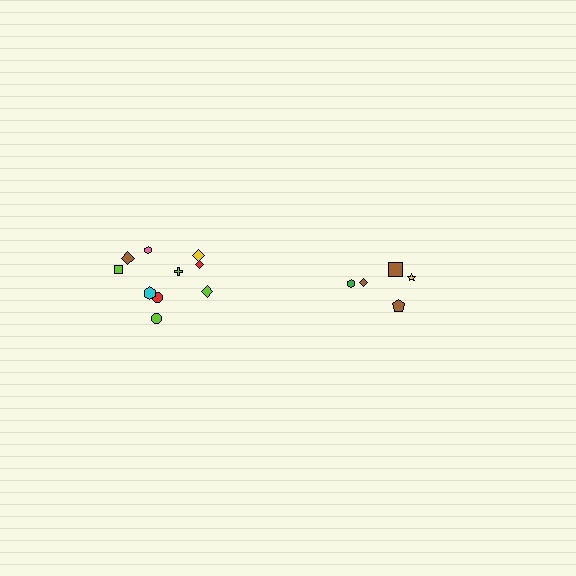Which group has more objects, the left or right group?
The left group.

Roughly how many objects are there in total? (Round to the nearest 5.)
Roughly 15 objects in total.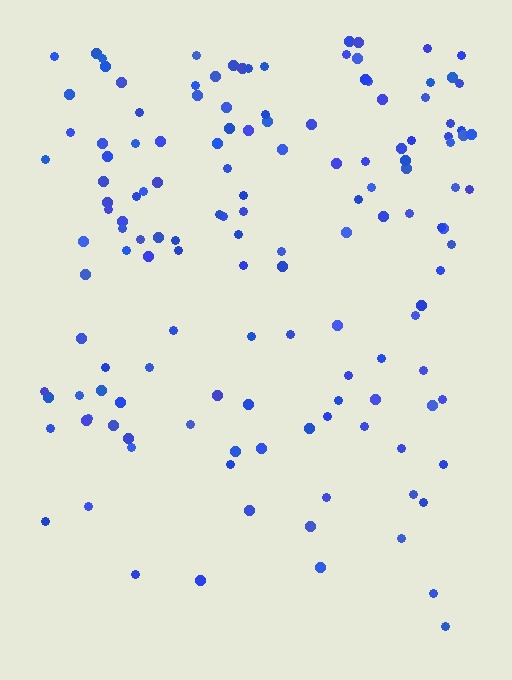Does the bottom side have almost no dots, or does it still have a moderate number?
Still a moderate number, just noticeably fewer than the top.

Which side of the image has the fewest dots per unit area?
The bottom.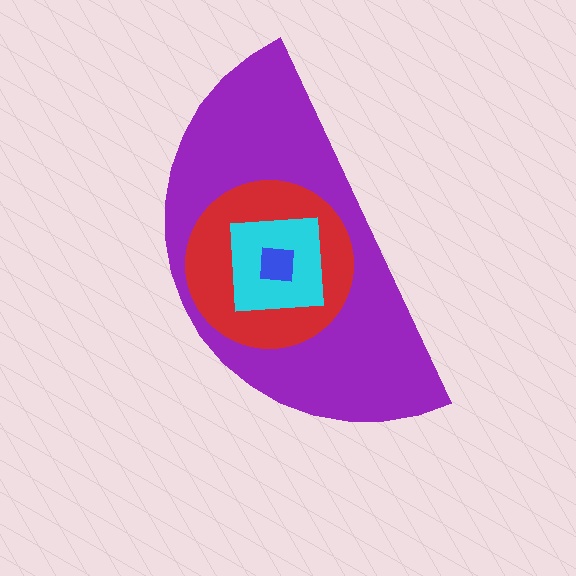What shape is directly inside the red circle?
The cyan square.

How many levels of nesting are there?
4.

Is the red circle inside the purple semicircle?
Yes.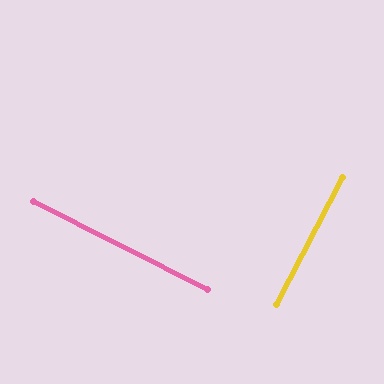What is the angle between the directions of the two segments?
Approximately 89 degrees.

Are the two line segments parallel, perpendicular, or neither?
Perpendicular — they meet at approximately 89°.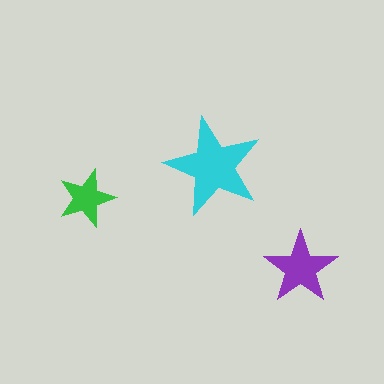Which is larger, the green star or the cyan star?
The cyan one.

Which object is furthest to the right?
The purple star is rightmost.